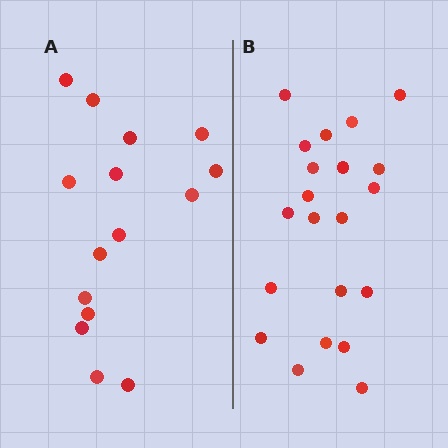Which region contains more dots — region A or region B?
Region B (the right region) has more dots.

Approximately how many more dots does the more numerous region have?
Region B has about 6 more dots than region A.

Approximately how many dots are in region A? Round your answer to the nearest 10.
About 20 dots. (The exact count is 15, which rounds to 20.)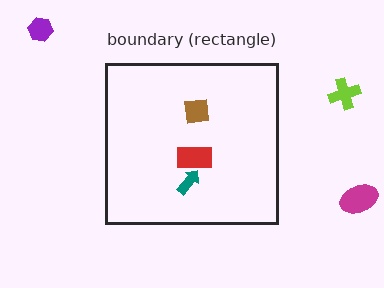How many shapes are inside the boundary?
3 inside, 3 outside.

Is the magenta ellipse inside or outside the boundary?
Outside.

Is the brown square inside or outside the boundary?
Inside.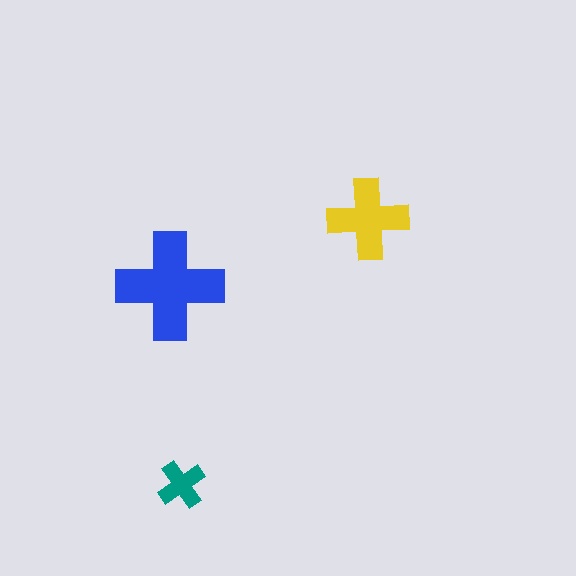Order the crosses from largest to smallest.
the blue one, the yellow one, the teal one.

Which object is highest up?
The yellow cross is topmost.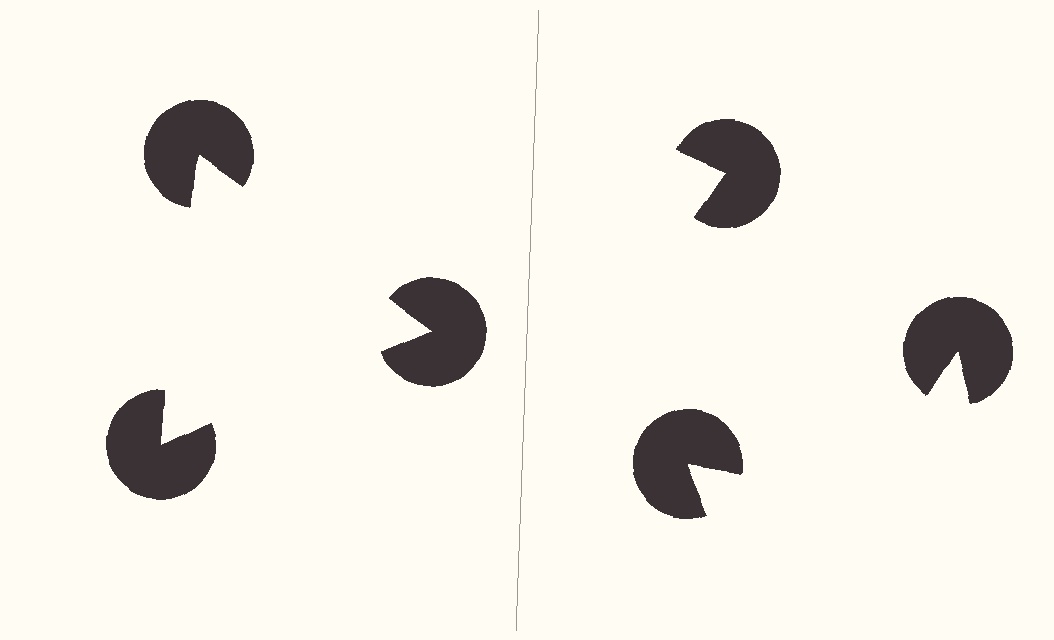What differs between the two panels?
The pac-man discs are positioned identically on both sides; only the wedge orientations differ. On the left they align to a triangle; on the right they are misaligned.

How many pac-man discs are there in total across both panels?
6 — 3 on each side.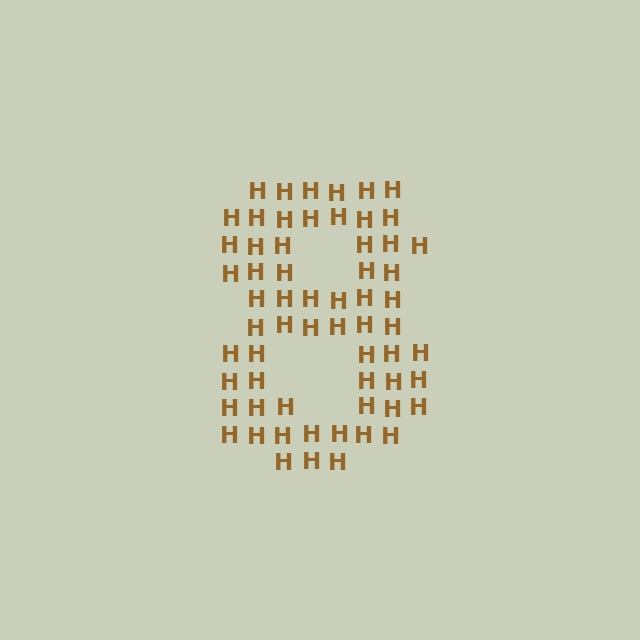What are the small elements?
The small elements are letter H's.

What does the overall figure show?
The overall figure shows the digit 8.